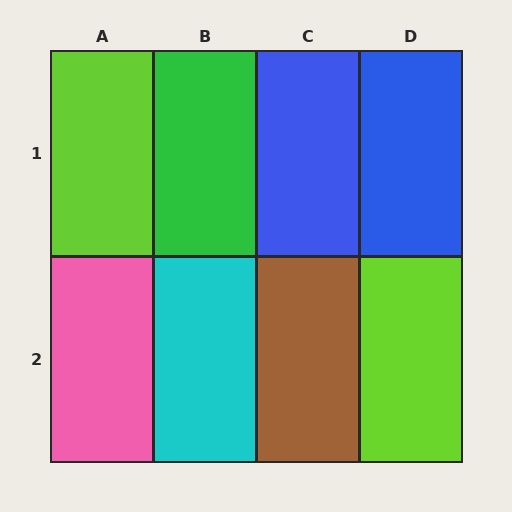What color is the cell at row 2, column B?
Cyan.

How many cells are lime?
2 cells are lime.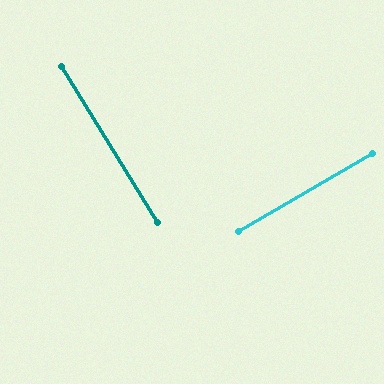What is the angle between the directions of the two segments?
Approximately 88 degrees.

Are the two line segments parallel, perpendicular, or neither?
Perpendicular — they meet at approximately 88°.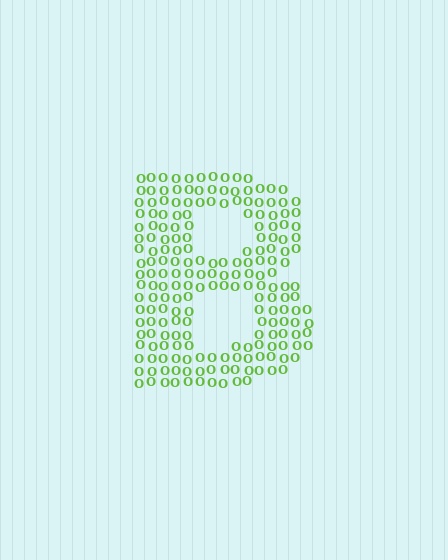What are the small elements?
The small elements are letter O's.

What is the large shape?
The large shape is the letter B.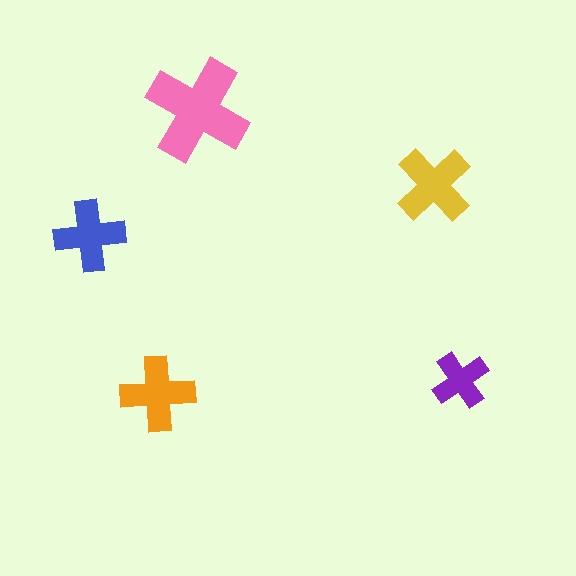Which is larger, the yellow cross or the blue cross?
The yellow one.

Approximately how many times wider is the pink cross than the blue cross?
About 1.5 times wider.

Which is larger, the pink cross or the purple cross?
The pink one.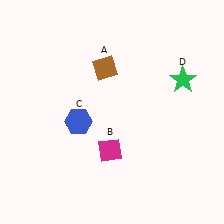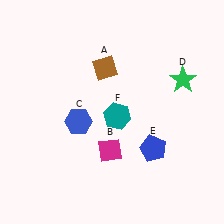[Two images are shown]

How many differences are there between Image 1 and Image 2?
There are 2 differences between the two images.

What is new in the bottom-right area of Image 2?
A blue pentagon (E) was added in the bottom-right area of Image 2.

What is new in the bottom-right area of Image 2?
A teal hexagon (F) was added in the bottom-right area of Image 2.